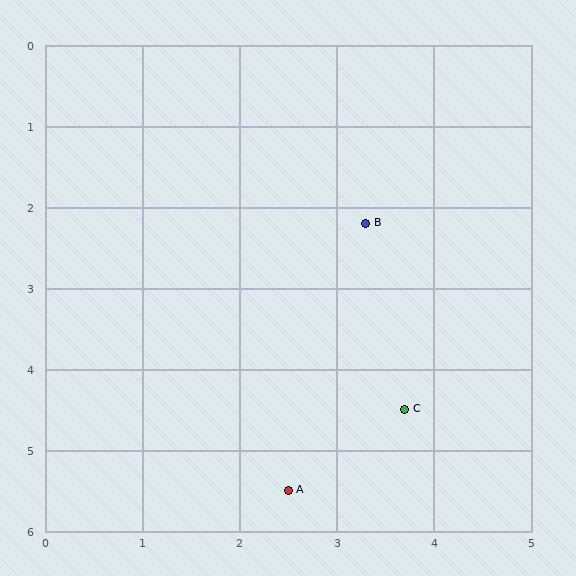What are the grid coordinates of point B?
Point B is at approximately (3.3, 2.2).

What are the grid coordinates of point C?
Point C is at approximately (3.7, 4.5).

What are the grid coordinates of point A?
Point A is at approximately (2.5, 5.5).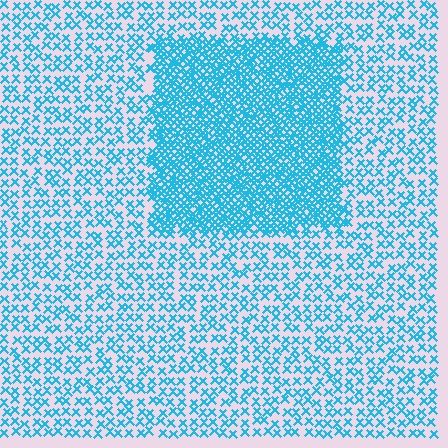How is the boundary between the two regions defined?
The boundary is defined by a change in element density (approximately 2.6x ratio). All elements are the same color, size, and shape.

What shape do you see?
I see a rectangle.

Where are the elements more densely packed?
The elements are more densely packed inside the rectangle boundary.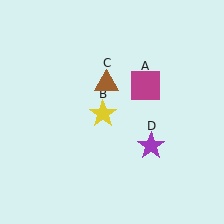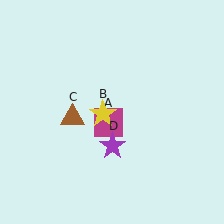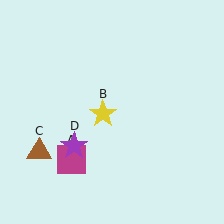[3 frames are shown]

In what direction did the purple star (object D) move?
The purple star (object D) moved left.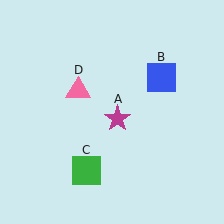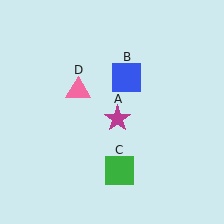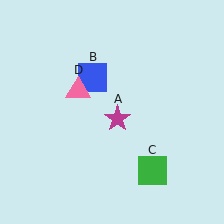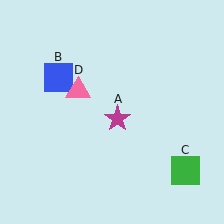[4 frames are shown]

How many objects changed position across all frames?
2 objects changed position: blue square (object B), green square (object C).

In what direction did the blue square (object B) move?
The blue square (object B) moved left.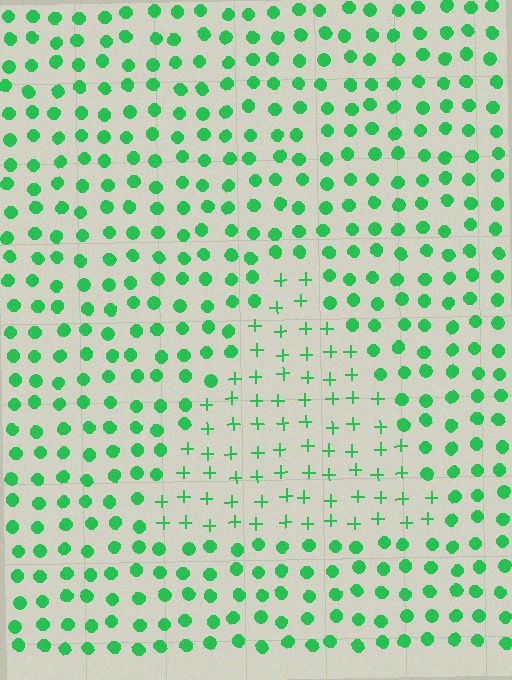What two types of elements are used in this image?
The image uses plus signs inside the triangle region and circles outside it.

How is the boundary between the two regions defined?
The boundary is defined by a change in element shape: plus signs inside vs. circles outside. All elements share the same color and spacing.